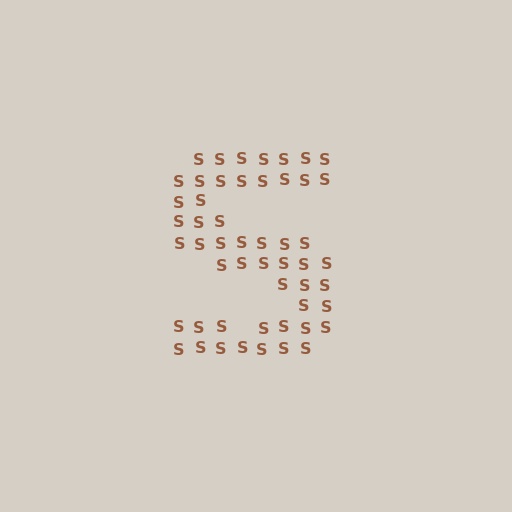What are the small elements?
The small elements are letter S's.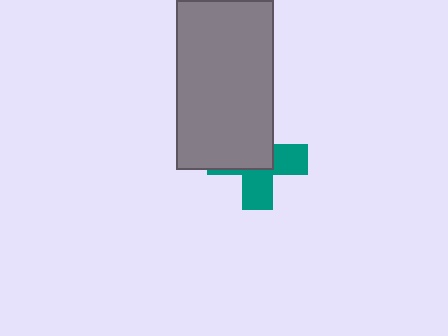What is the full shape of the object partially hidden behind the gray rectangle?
The partially hidden object is a teal cross.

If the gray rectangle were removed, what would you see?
You would see the complete teal cross.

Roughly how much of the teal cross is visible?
About half of it is visible (roughly 48%).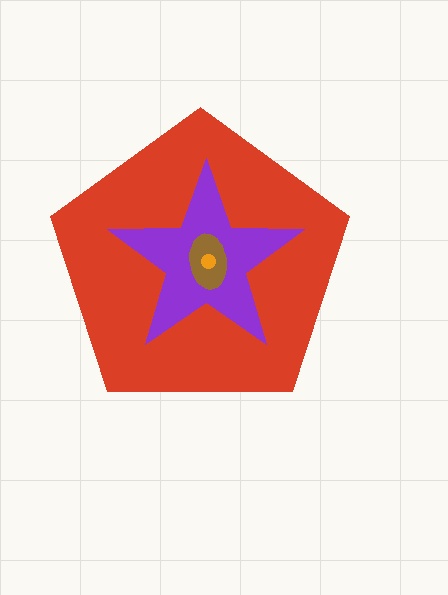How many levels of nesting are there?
4.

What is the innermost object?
The orange circle.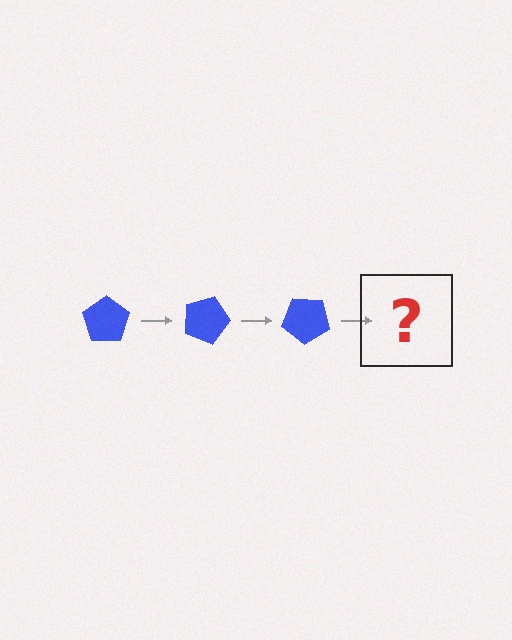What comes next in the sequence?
The next element should be a blue pentagon rotated 60 degrees.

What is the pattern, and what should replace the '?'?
The pattern is that the pentagon rotates 20 degrees each step. The '?' should be a blue pentagon rotated 60 degrees.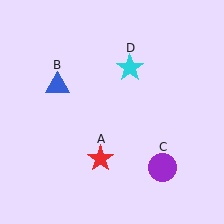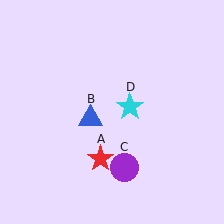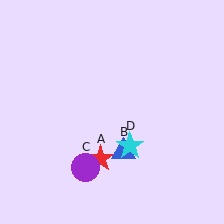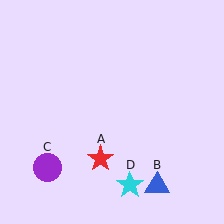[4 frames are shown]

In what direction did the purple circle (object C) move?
The purple circle (object C) moved left.